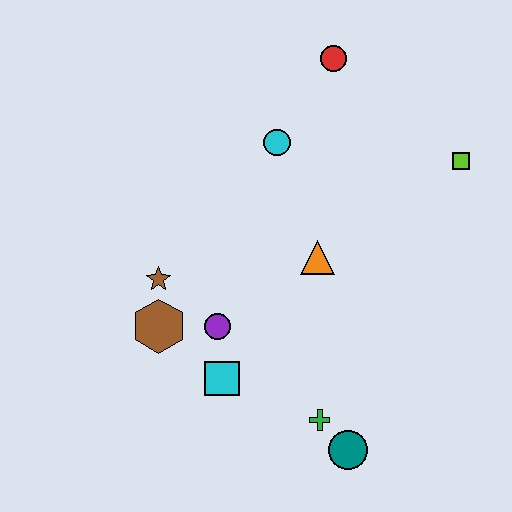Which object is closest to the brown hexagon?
The brown star is closest to the brown hexagon.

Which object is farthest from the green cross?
The red circle is farthest from the green cross.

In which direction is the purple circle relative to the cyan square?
The purple circle is above the cyan square.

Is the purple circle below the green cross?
No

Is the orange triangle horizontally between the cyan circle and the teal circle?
Yes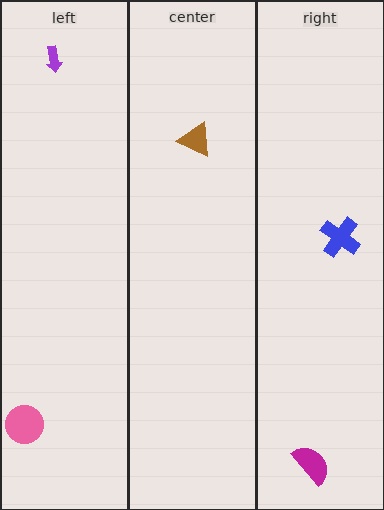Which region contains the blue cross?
The right region.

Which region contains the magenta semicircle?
The right region.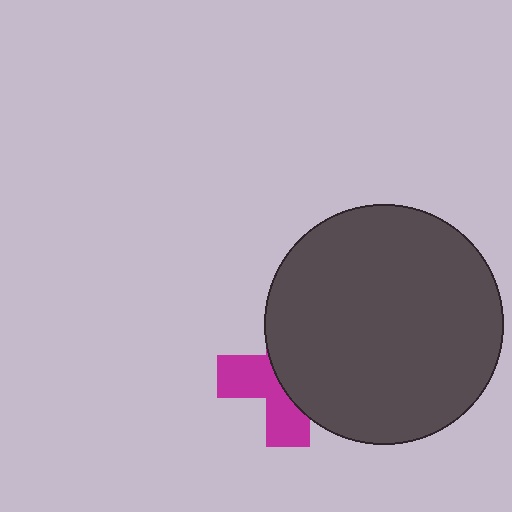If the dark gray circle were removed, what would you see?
You would see the complete magenta cross.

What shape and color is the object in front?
The object in front is a dark gray circle.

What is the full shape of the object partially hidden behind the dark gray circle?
The partially hidden object is a magenta cross.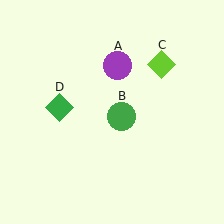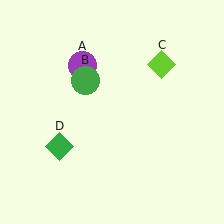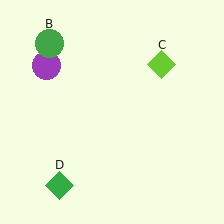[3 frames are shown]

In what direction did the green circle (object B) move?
The green circle (object B) moved up and to the left.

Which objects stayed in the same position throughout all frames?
Lime diamond (object C) remained stationary.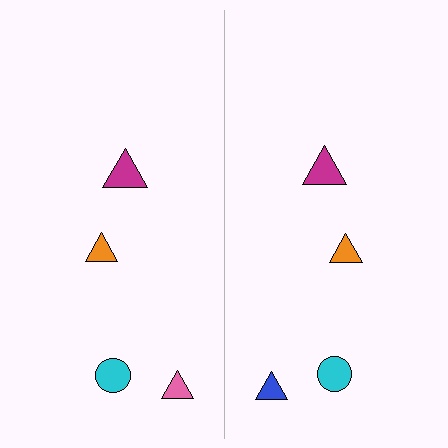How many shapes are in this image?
There are 8 shapes in this image.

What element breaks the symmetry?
The blue triangle on the right side breaks the symmetry — its mirror counterpart is pink.